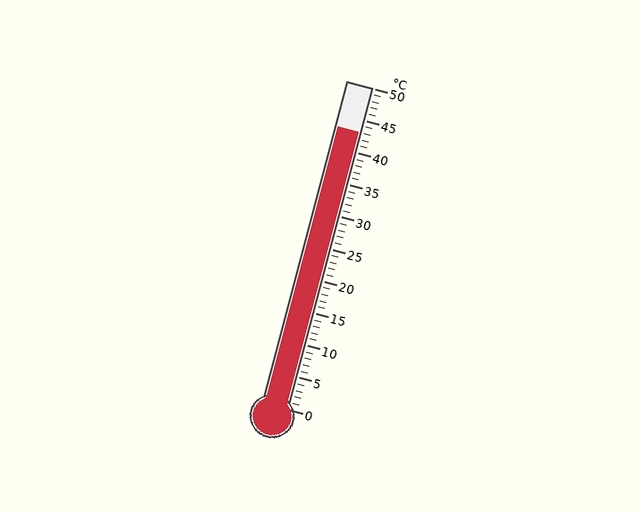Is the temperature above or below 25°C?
The temperature is above 25°C.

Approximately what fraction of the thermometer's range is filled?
The thermometer is filled to approximately 85% of its range.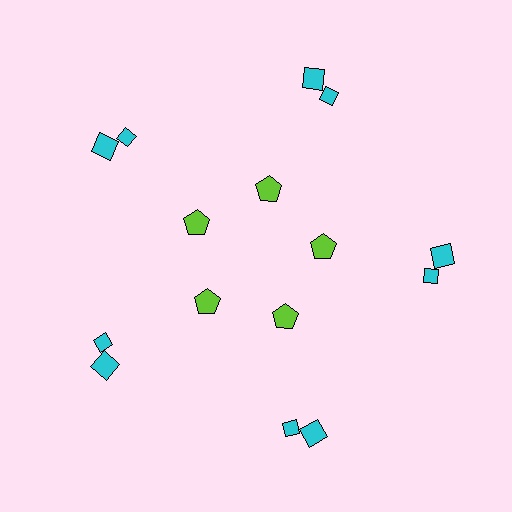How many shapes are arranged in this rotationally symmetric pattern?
There are 15 shapes, arranged in 5 groups of 3.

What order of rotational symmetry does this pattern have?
This pattern has 5-fold rotational symmetry.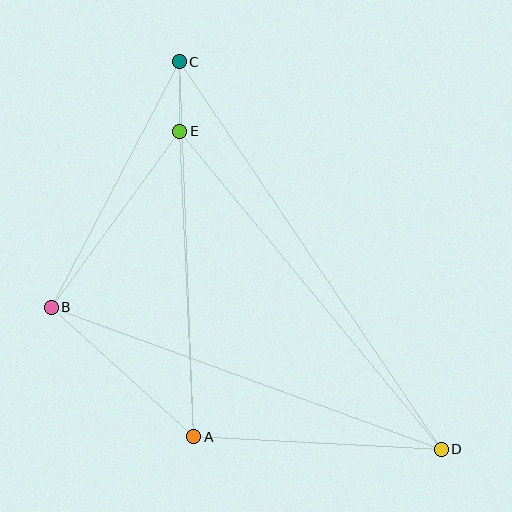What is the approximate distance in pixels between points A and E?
The distance between A and E is approximately 306 pixels.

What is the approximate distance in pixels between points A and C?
The distance between A and C is approximately 376 pixels.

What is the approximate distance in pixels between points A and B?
The distance between A and B is approximately 192 pixels.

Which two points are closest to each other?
Points C and E are closest to each other.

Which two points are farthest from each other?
Points C and D are farthest from each other.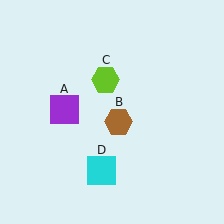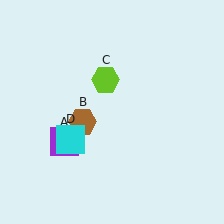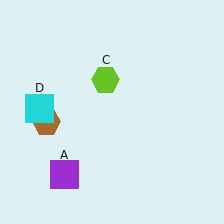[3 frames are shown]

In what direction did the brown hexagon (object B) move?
The brown hexagon (object B) moved left.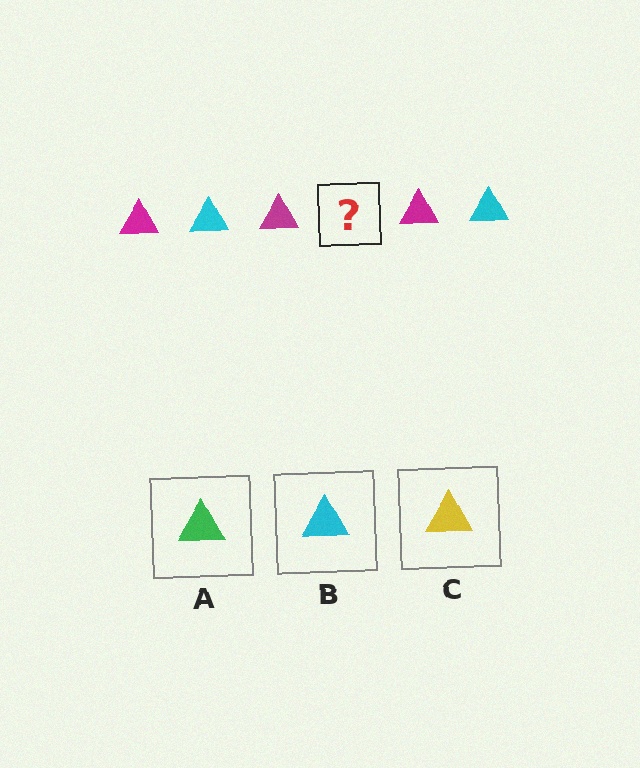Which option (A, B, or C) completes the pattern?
B.